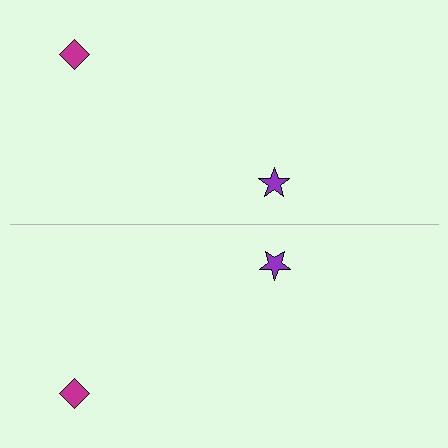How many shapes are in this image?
There are 4 shapes in this image.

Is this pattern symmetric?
Yes, this pattern has bilateral (reflection) symmetry.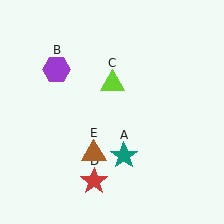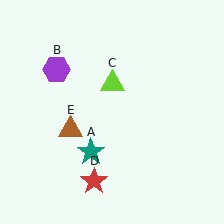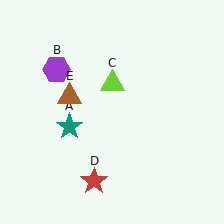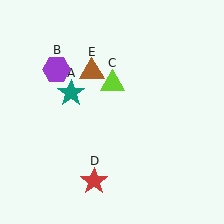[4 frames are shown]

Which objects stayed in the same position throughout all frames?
Purple hexagon (object B) and lime triangle (object C) and red star (object D) remained stationary.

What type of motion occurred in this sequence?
The teal star (object A), brown triangle (object E) rotated clockwise around the center of the scene.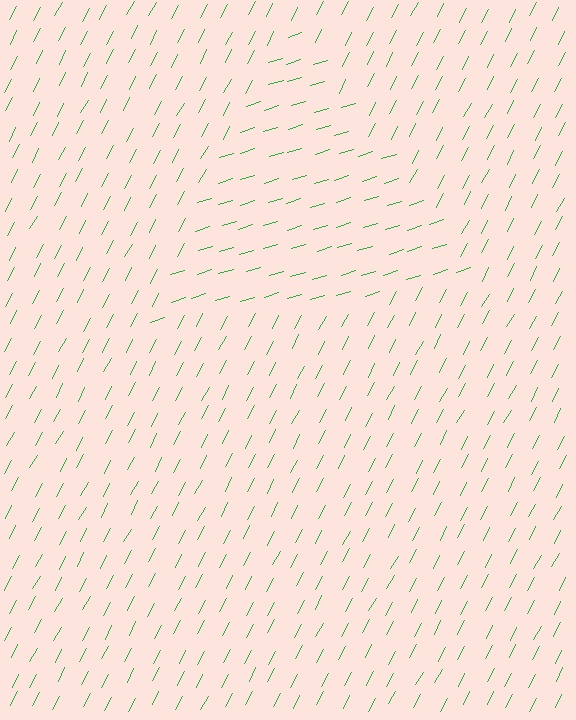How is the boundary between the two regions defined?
The boundary is defined purely by a change in line orientation (approximately 45 degrees difference). All lines are the same color and thickness.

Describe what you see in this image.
The image is filled with small green line segments. A triangle region in the image has lines oriented differently from the surrounding lines, creating a visible texture boundary.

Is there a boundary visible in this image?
Yes, there is a texture boundary formed by a change in line orientation.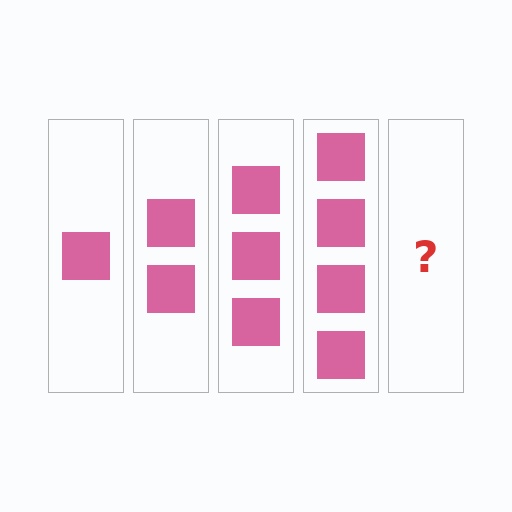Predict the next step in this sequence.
The next step is 5 squares.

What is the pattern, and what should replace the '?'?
The pattern is that each step adds one more square. The '?' should be 5 squares.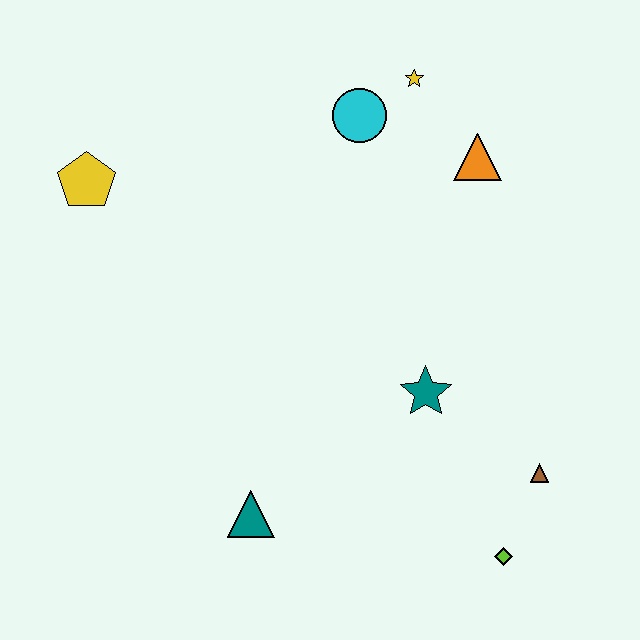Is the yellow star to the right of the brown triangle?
No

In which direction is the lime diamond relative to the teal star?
The lime diamond is below the teal star.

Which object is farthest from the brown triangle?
The yellow pentagon is farthest from the brown triangle.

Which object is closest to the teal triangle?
The teal star is closest to the teal triangle.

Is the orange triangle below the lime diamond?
No